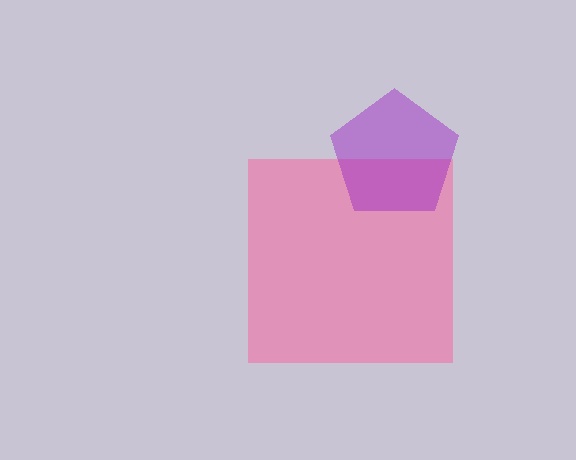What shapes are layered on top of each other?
The layered shapes are: a pink square, a purple pentagon.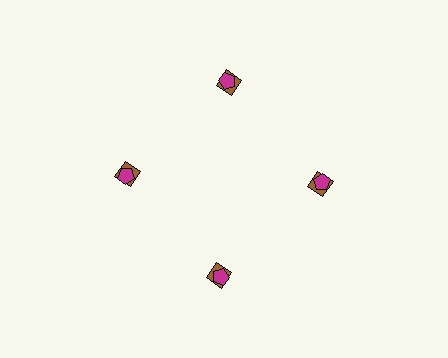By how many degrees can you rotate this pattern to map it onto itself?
The pattern maps onto itself every 90 degrees of rotation.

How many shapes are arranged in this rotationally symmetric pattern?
There are 8 shapes, arranged in 4 groups of 2.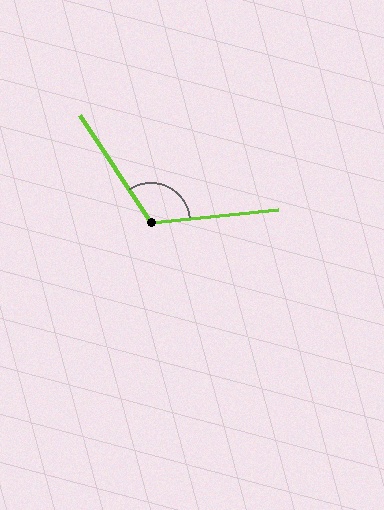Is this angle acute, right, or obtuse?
It is obtuse.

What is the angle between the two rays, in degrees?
Approximately 118 degrees.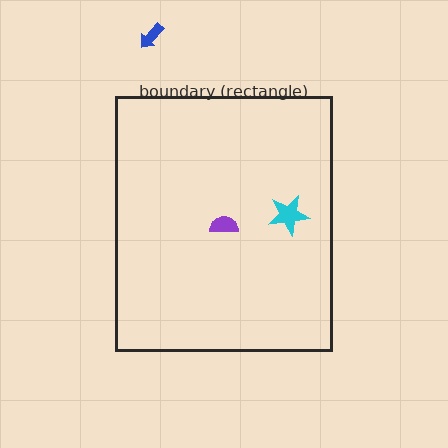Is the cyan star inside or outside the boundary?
Inside.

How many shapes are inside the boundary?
2 inside, 1 outside.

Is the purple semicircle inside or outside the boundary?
Inside.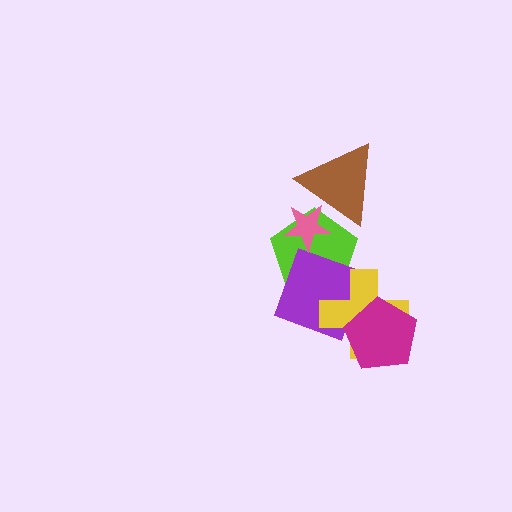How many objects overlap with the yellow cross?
3 objects overlap with the yellow cross.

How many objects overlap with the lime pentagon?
4 objects overlap with the lime pentagon.